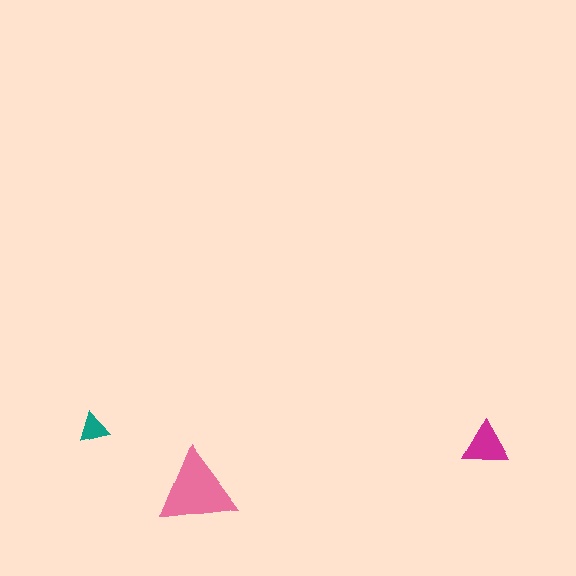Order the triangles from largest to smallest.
the pink one, the magenta one, the teal one.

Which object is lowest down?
The pink triangle is bottommost.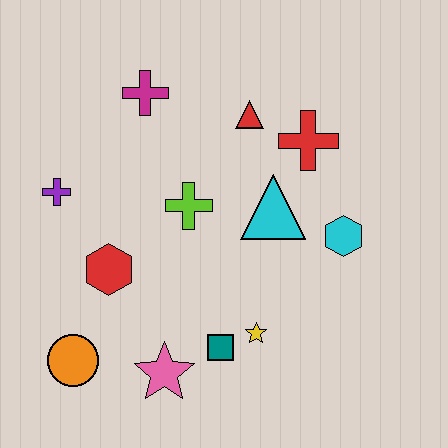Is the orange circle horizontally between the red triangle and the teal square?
No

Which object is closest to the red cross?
The red triangle is closest to the red cross.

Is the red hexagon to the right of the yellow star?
No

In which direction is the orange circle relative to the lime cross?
The orange circle is below the lime cross.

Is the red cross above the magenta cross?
No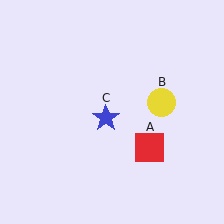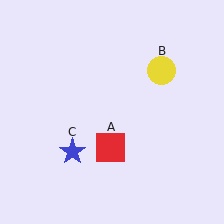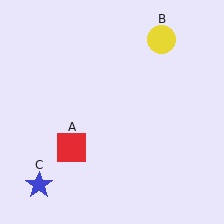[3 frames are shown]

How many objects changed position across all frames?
3 objects changed position: red square (object A), yellow circle (object B), blue star (object C).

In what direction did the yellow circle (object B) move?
The yellow circle (object B) moved up.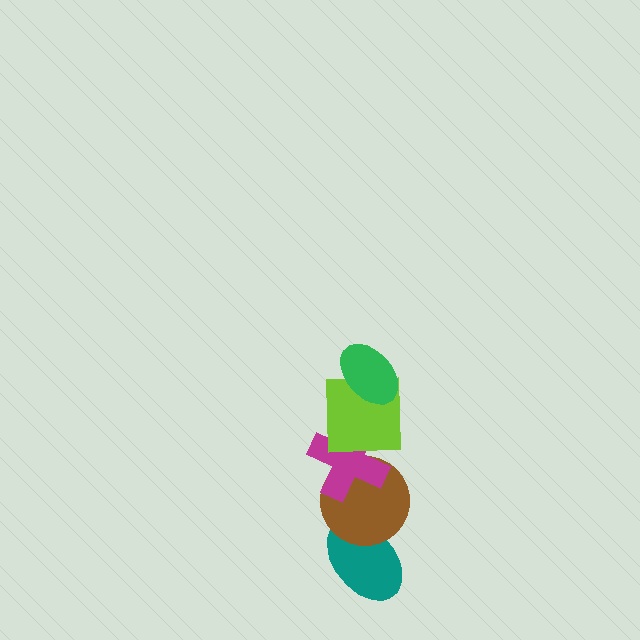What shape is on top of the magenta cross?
The lime square is on top of the magenta cross.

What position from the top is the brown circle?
The brown circle is 4th from the top.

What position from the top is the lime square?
The lime square is 2nd from the top.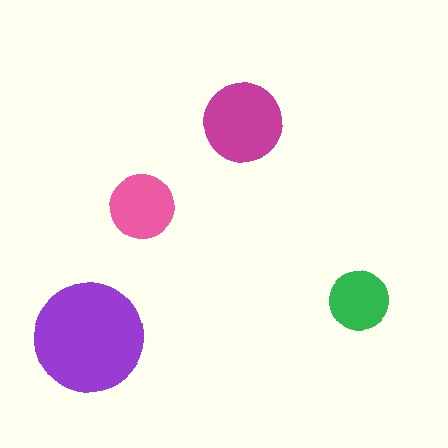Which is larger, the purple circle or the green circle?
The purple one.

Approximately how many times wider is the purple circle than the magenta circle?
About 1.5 times wider.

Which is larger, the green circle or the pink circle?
The pink one.